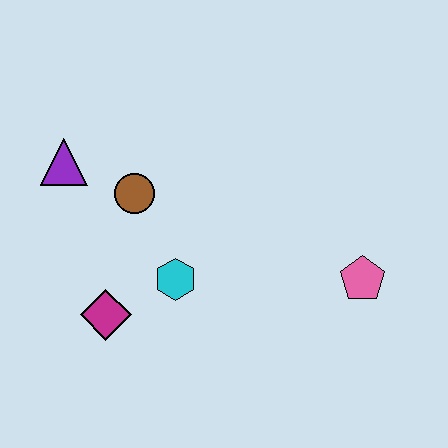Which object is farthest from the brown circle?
The pink pentagon is farthest from the brown circle.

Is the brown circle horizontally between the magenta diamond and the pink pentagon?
Yes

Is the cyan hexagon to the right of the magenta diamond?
Yes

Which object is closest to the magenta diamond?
The cyan hexagon is closest to the magenta diamond.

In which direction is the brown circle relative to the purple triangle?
The brown circle is to the right of the purple triangle.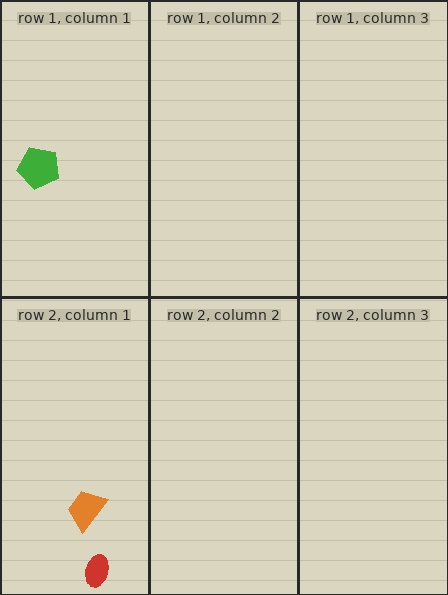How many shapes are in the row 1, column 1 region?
1.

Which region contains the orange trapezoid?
The row 2, column 1 region.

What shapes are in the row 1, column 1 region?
The green pentagon.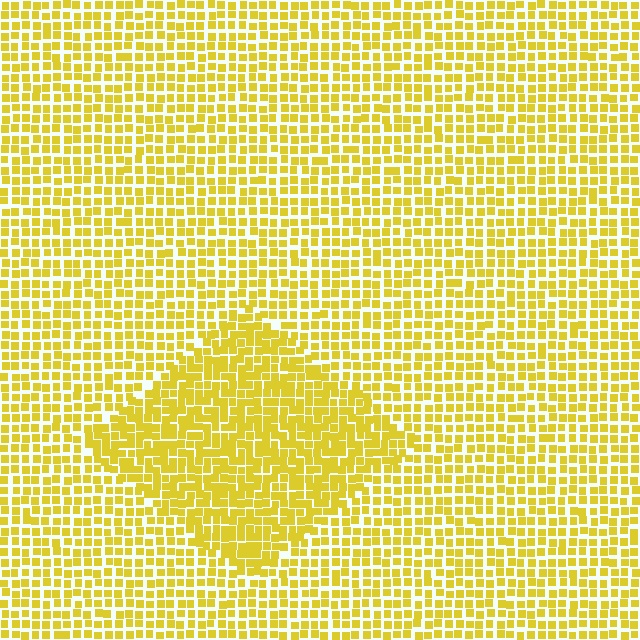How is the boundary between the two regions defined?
The boundary is defined by a change in element density (approximately 1.5x ratio). All elements are the same color, size, and shape.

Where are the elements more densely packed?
The elements are more densely packed inside the diamond boundary.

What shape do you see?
I see a diamond.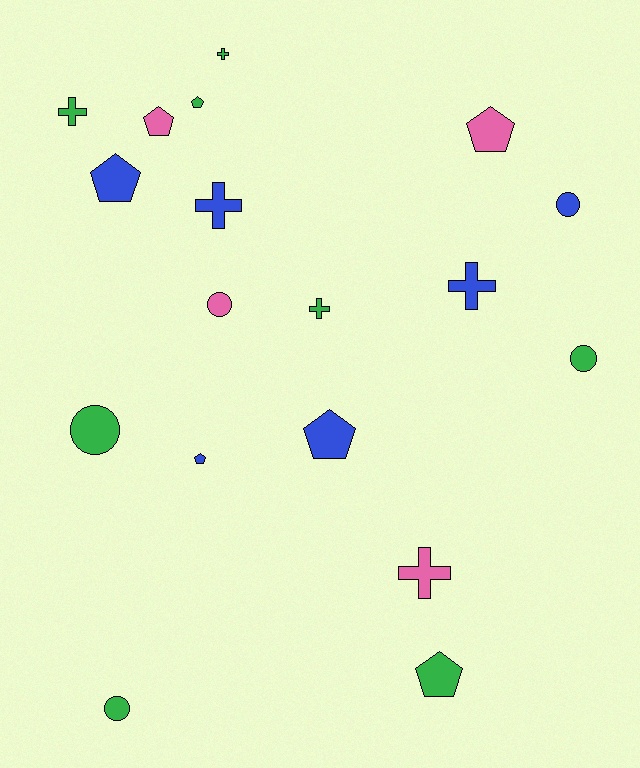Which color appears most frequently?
Green, with 8 objects.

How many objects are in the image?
There are 18 objects.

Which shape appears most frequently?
Pentagon, with 7 objects.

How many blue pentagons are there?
There are 3 blue pentagons.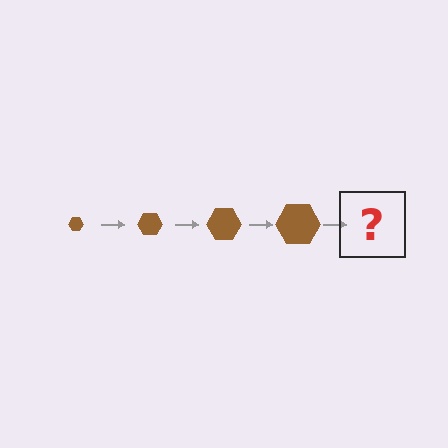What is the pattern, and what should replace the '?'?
The pattern is that the hexagon gets progressively larger each step. The '?' should be a brown hexagon, larger than the previous one.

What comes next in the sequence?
The next element should be a brown hexagon, larger than the previous one.